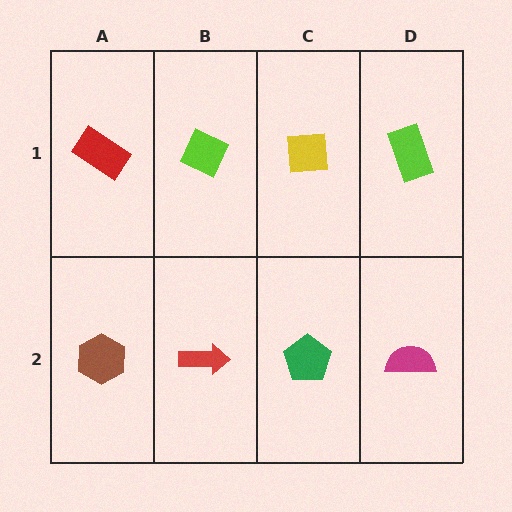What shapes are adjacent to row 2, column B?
A lime diamond (row 1, column B), a brown hexagon (row 2, column A), a green pentagon (row 2, column C).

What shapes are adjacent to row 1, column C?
A green pentagon (row 2, column C), a lime diamond (row 1, column B), a lime rectangle (row 1, column D).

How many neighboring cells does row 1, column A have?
2.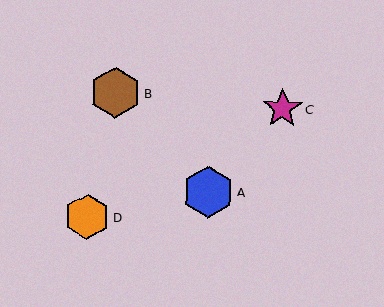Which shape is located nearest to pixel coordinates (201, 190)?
The blue hexagon (labeled A) at (208, 192) is nearest to that location.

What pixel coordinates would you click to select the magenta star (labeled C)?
Click at (282, 109) to select the magenta star C.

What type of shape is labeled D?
Shape D is an orange hexagon.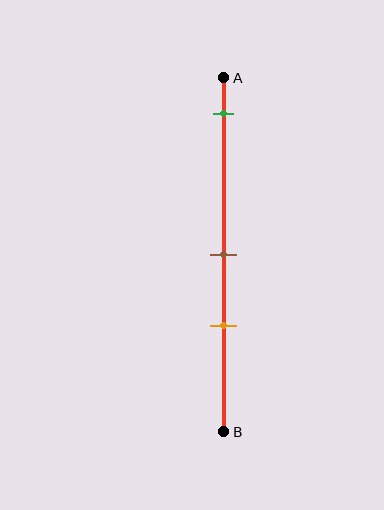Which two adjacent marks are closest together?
The brown and orange marks are the closest adjacent pair.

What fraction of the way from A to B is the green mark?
The green mark is approximately 10% (0.1) of the way from A to B.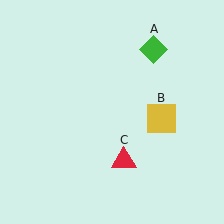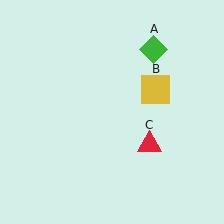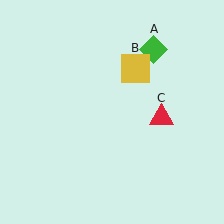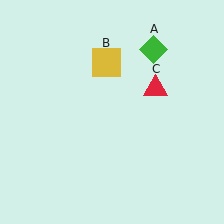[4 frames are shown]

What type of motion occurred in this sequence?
The yellow square (object B), red triangle (object C) rotated counterclockwise around the center of the scene.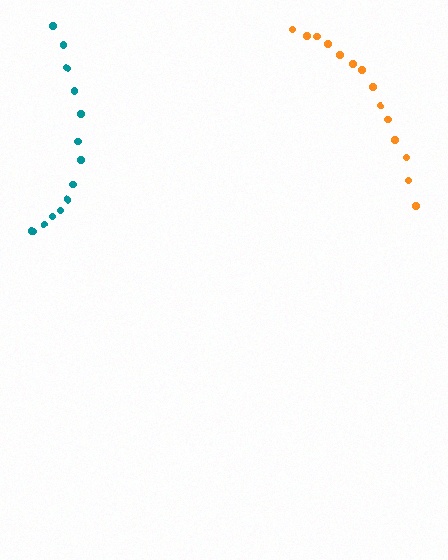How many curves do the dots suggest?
There are 2 distinct paths.